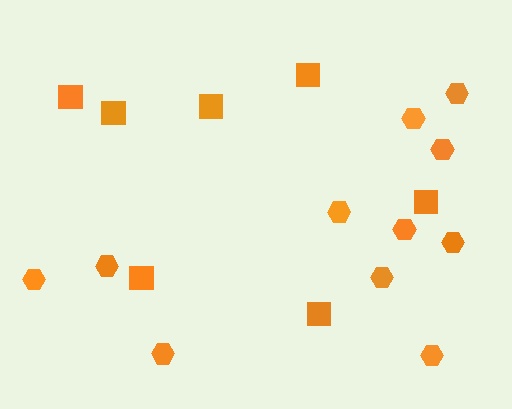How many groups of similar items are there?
There are 2 groups: one group of squares (7) and one group of hexagons (11).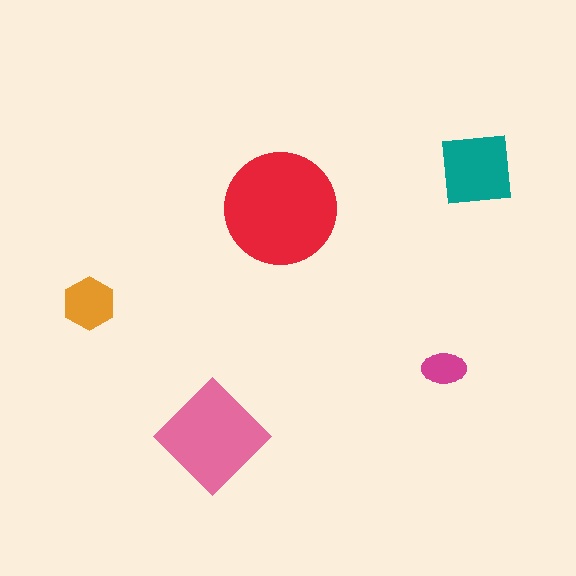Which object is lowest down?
The pink diamond is bottommost.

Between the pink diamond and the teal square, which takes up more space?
The pink diamond.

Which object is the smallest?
The magenta ellipse.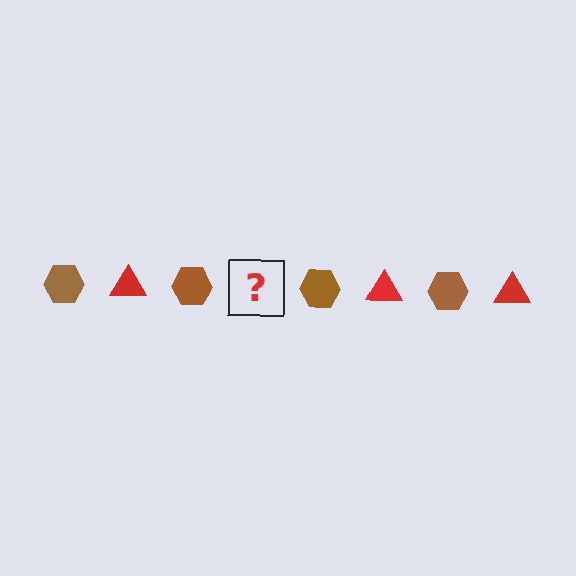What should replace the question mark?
The question mark should be replaced with a red triangle.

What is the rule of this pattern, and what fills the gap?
The rule is that the pattern alternates between brown hexagon and red triangle. The gap should be filled with a red triangle.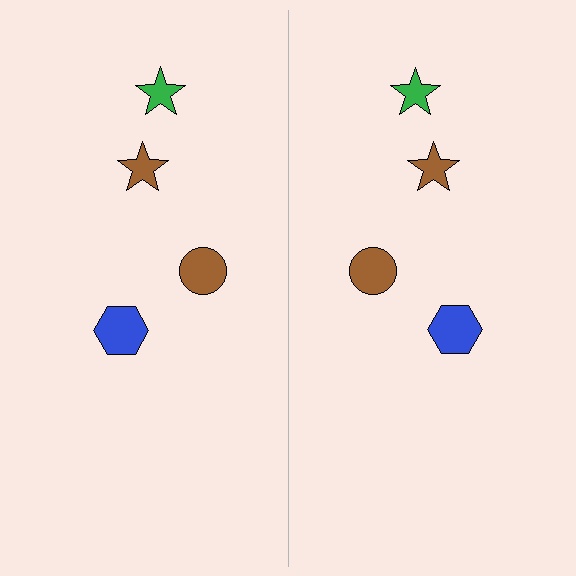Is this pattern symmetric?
Yes, this pattern has bilateral (reflection) symmetry.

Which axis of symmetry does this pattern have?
The pattern has a vertical axis of symmetry running through the center of the image.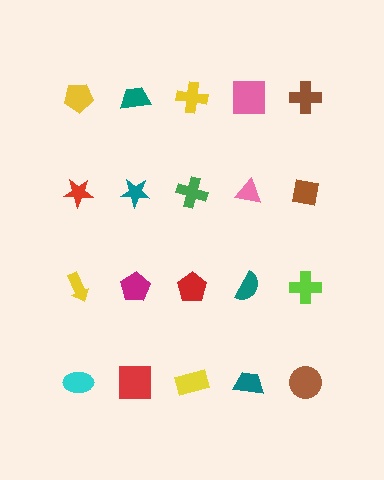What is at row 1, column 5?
A brown cross.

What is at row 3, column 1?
A yellow arrow.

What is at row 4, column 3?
A yellow rectangle.